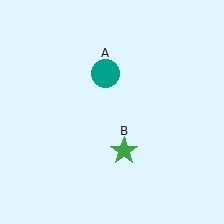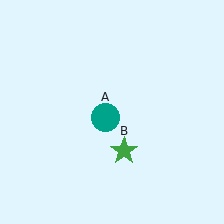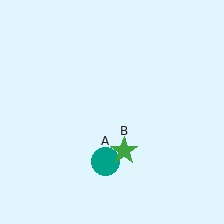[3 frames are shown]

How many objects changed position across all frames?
1 object changed position: teal circle (object A).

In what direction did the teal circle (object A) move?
The teal circle (object A) moved down.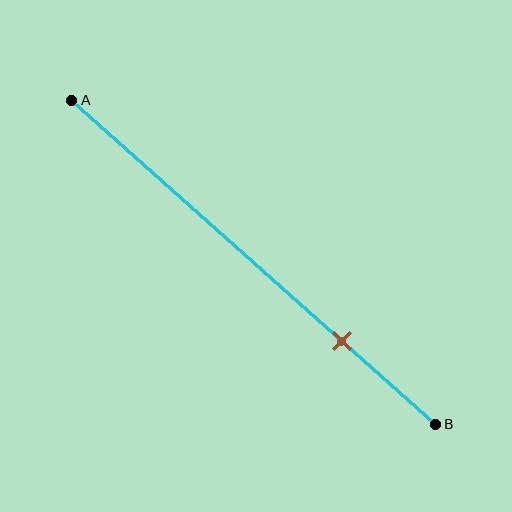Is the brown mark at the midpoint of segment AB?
No, the mark is at about 75% from A, not at the 50% midpoint.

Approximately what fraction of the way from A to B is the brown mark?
The brown mark is approximately 75% of the way from A to B.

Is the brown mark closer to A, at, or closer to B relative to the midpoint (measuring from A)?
The brown mark is closer to point B than the midpoint of segment AB.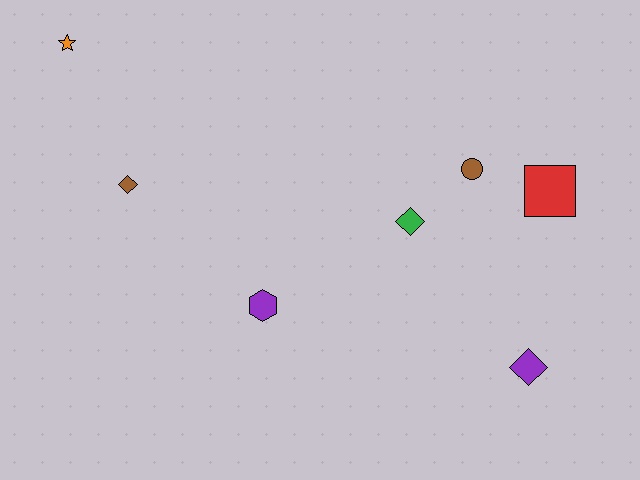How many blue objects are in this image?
There are no blue objects.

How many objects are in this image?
There are 7 objects.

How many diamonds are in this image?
There are 3 diamonds.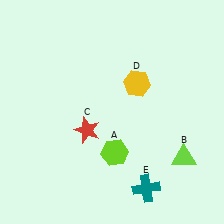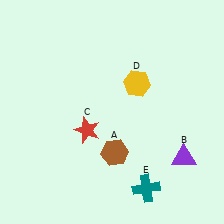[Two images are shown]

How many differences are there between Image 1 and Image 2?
There are 2 differences between the two images.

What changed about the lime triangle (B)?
In Image 1, B is lime. In Image 2, it changed to purple.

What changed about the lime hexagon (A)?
In Image 1, A is lime. In Image 2, it changed to brown.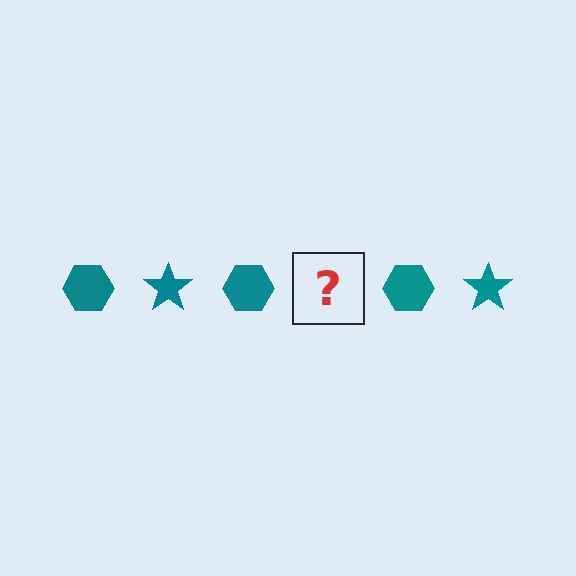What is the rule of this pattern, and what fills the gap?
The rule is that the pattern cycles through hexagon, star shapes in teal. The gap should be filled with a teal star.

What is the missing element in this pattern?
The missing element is a teal star.